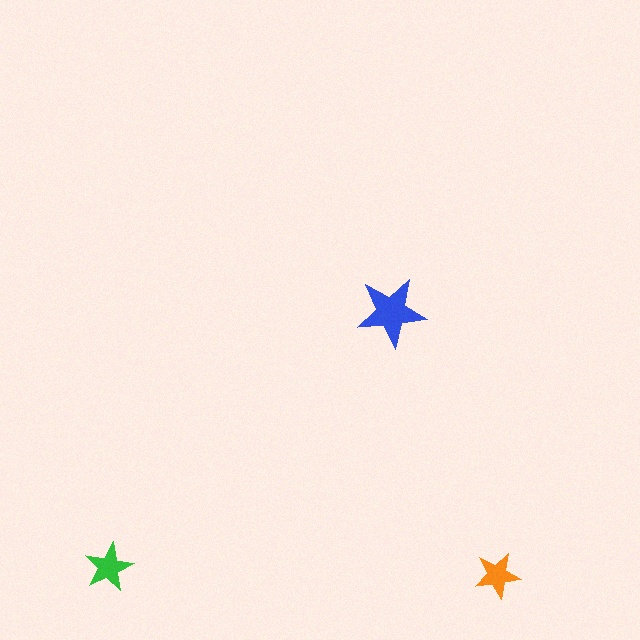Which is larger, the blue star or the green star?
The blue one.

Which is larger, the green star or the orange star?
The green one.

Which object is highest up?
The blue star is topmost.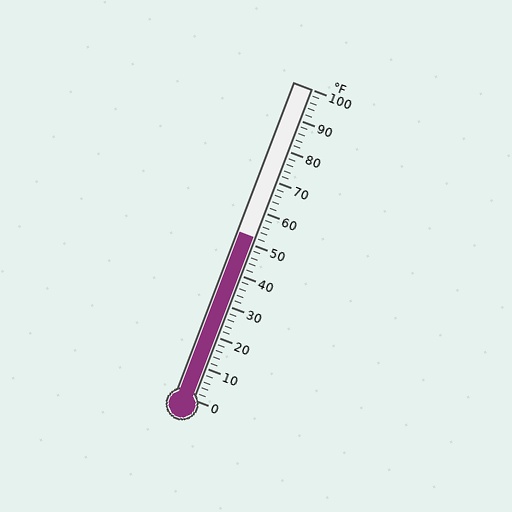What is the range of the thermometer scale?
The thermometer scale ranges from 0°F to 100°F.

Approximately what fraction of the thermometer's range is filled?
The thermometer is filled to approximately 50% of its range.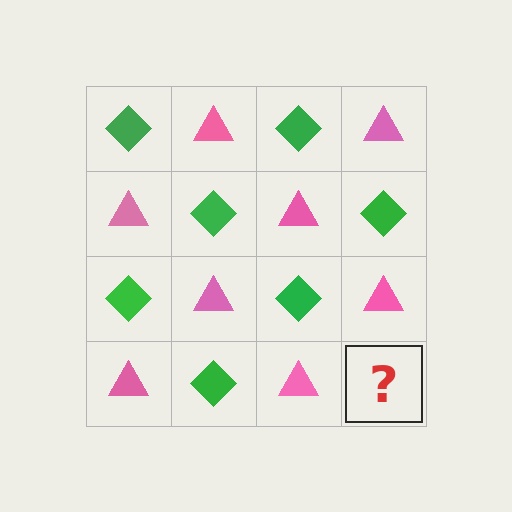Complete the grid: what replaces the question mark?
The question mark should be replaced with a green diamond.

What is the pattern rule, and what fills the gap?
The rule is that it alternates green diamond and pink triangle in a checkerboard pattern. The gap should be filled with a green diamond.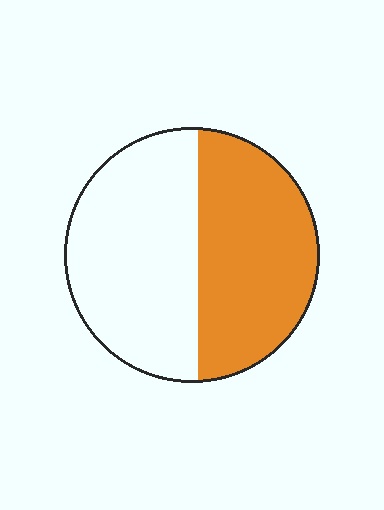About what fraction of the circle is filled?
About one half (1/2).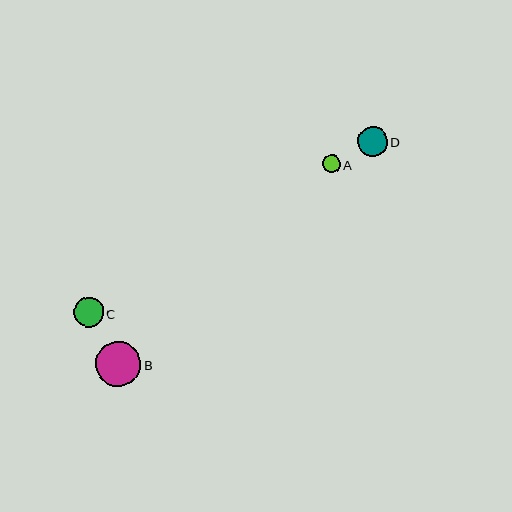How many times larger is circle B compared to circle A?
Circle B is approximately 2.6 times the size of circle A.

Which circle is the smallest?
Circle A is the smallest with a size of approximately 18 pixels.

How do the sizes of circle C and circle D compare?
Circle C and circle D are approximately the same size.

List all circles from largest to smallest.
From largest to smallest: B, C, D, A.